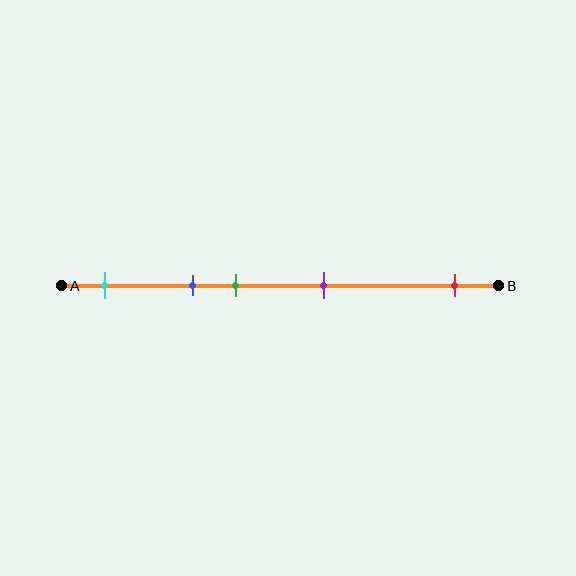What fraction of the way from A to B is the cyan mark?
The cyan mark is approximately 10% (0.1) of the way from A to B.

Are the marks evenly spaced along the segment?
No, the marks are not evenly spaced.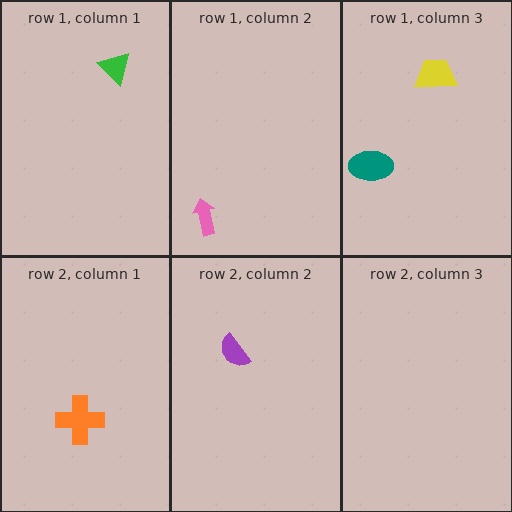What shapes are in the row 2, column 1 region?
The orange cross.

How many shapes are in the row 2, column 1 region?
1.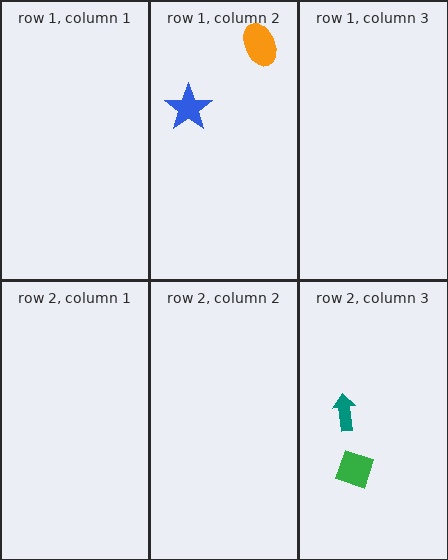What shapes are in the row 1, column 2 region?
The orange ellipse, the blue star.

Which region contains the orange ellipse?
The row 1, column 2 region.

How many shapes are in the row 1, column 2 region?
2.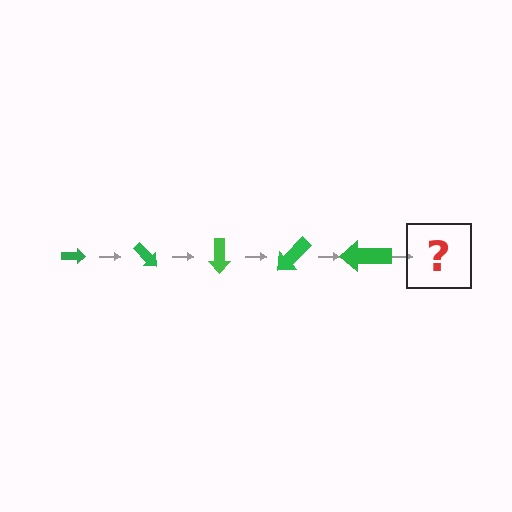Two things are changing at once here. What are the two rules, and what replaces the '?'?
The two rules are that the arrow grows larger each step and it rotates 45 degrees each step. The '?' should be an arrow, larger than the previous one and rotated 225 degrees from the start.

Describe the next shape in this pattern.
It should be an arrow, larger than the previous one and rotated 225 degrees from the start.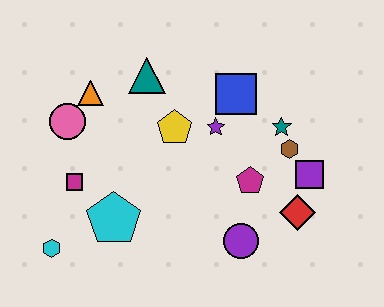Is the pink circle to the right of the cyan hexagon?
Yes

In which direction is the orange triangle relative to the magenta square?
The orange triangle is above the magenta square.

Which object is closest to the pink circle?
The orange triangle is closest to the pink circle.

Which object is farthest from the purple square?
The cyan hexagon is farthest from the purple square.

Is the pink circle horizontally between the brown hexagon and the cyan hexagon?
Yes